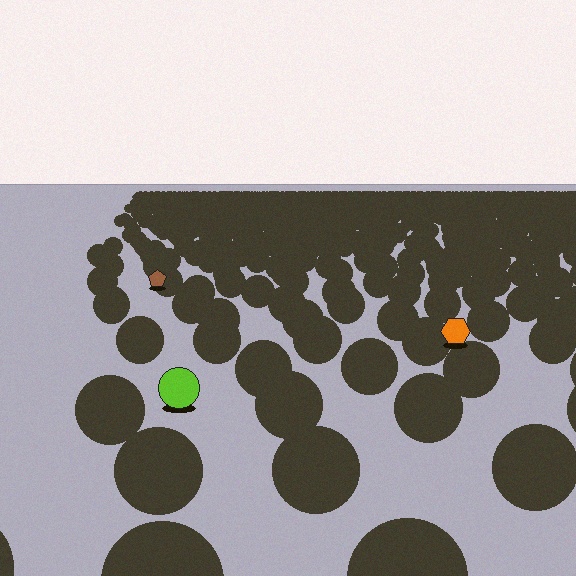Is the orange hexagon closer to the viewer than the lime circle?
No. The lime circle is closer — you can tell from the texture gradient: the ground texture is coarser near it.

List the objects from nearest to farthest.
From nearest to farthest: the lime circle, the orange hexagon, the brown pentagon.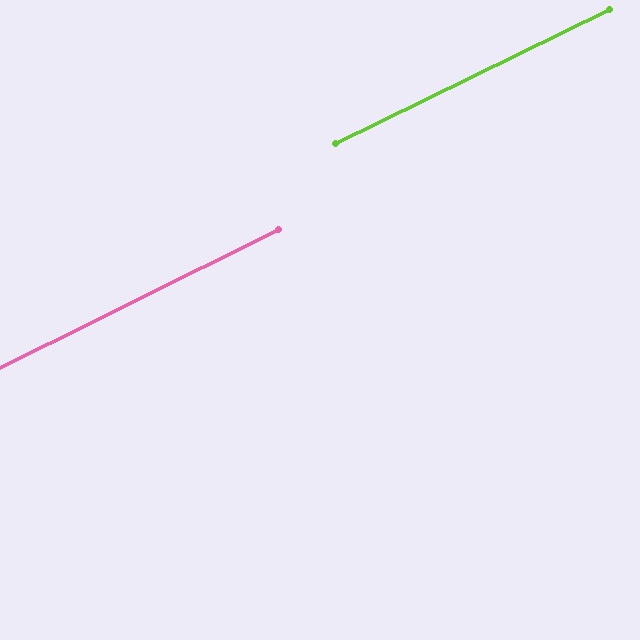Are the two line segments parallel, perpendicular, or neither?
Parallel — their directions differ by only 0.2°.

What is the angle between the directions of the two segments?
Approximately 0 degrees.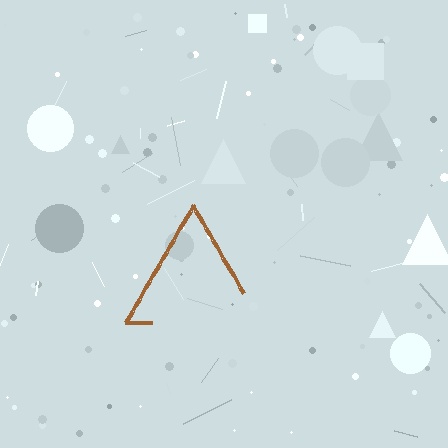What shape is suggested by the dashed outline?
The dashed outline suggests a triangle.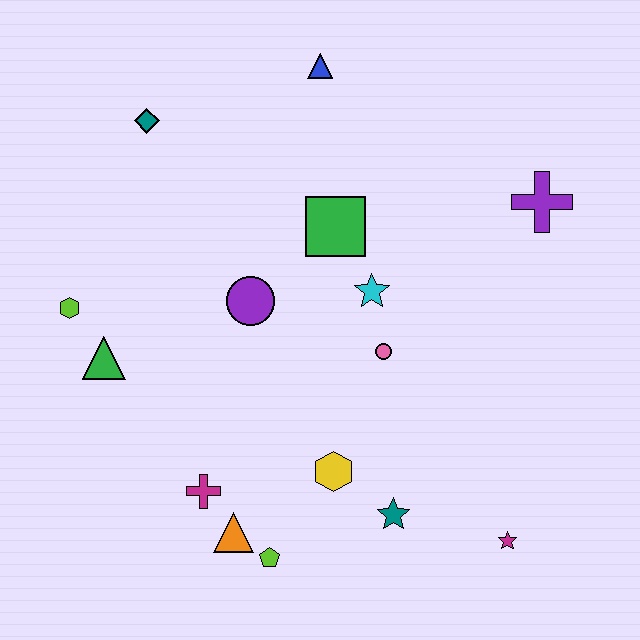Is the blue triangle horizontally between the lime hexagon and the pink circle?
Yes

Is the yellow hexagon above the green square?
No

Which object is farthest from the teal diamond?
The magenta star is farthest from the teal diamond.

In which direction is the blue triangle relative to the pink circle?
The blue triangle is above the pink circle.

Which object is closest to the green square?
The cyan star is closest to the green square.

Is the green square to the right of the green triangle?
Yes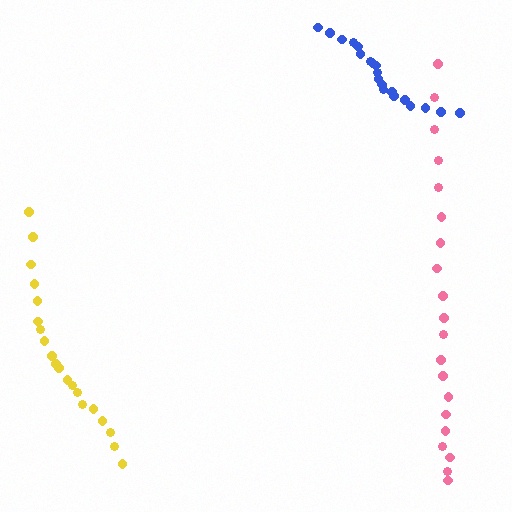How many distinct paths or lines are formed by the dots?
There are 3 distinct paths.